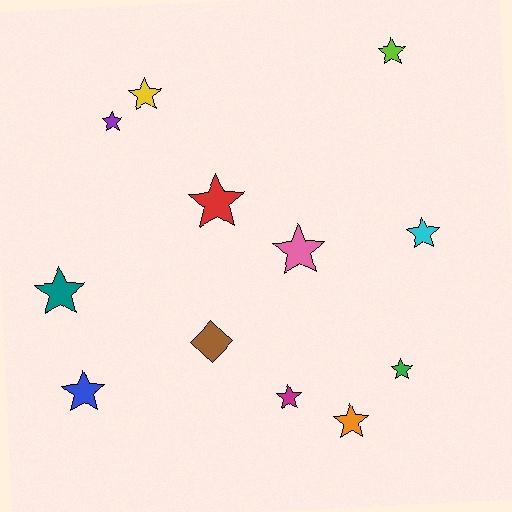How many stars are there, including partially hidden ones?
There are 11 stars.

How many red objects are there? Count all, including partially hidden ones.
There is 1 red object.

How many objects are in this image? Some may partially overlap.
There are 12 objects.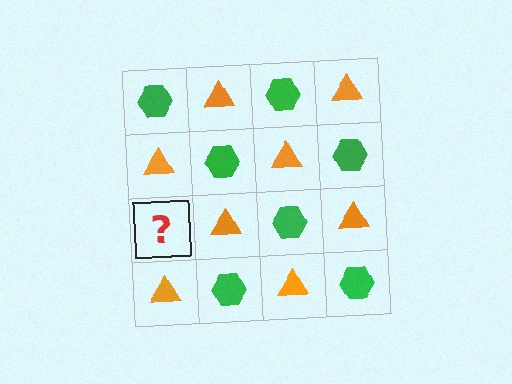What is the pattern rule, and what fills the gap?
The rule is that it alternates green hexagon and orange triangle in a checkerboard pattern. The gap should be filled with a green hexagon.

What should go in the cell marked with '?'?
The missing cell should contain a green hexagon.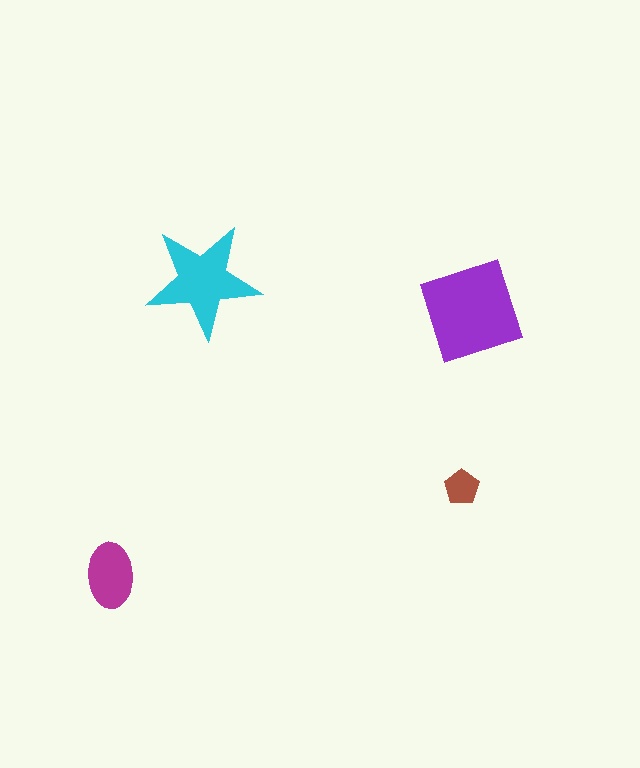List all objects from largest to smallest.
The purple square, the cyan star, the magenta ellipse, the brown pentagon.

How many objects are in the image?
There are 4 objects in the image.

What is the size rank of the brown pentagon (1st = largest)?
4th.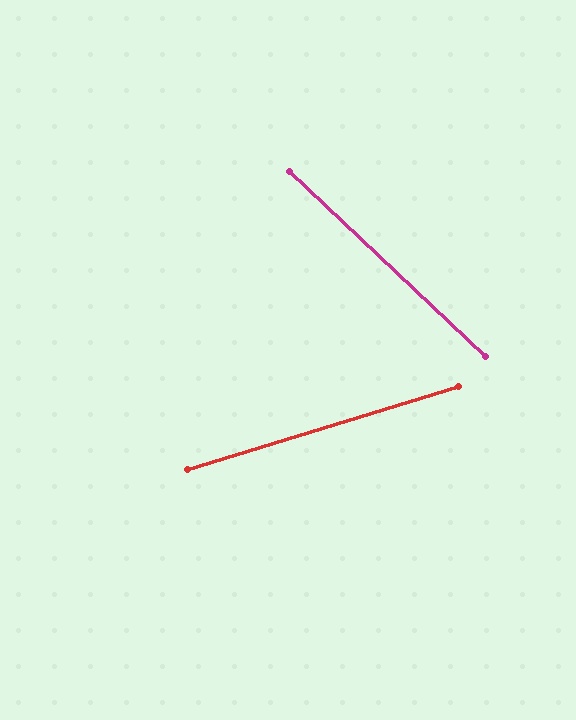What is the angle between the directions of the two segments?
Approximately 60 degrees.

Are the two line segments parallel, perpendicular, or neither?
Neither parallel nor perpendicular — they differ by about 60°.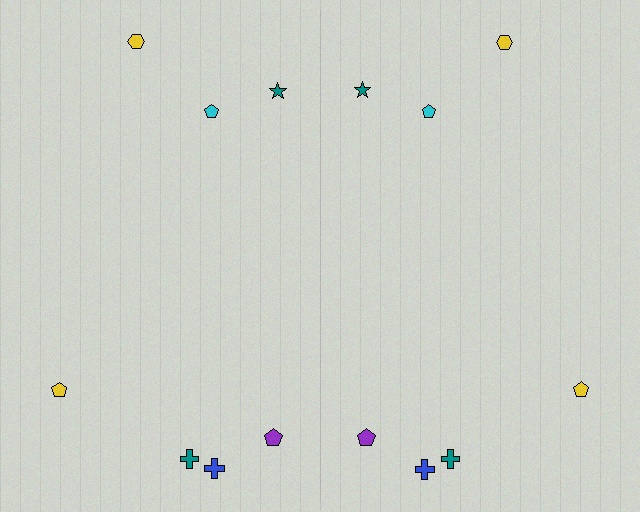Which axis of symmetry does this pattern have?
The pattern has a vertical axis of symmetry running through the center of the image.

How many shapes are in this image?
There are 14 shapes in this image.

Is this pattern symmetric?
Yes, this pattern has bilateral (reflection) symmetry.